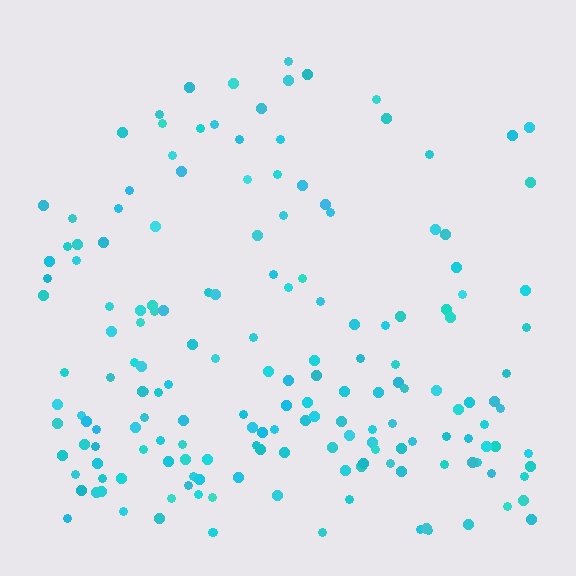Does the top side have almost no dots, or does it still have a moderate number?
Still a moderate number, just noticeably fewer than the bottom.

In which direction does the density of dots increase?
From top to bottom, with the bottom side densest.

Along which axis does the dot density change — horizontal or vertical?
Vertical.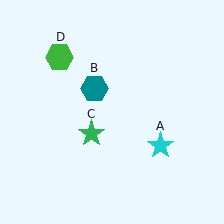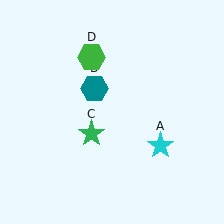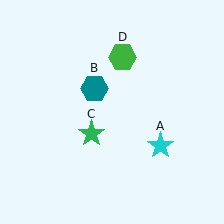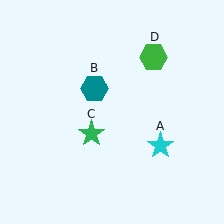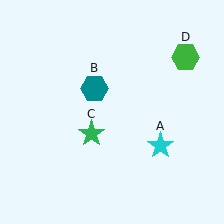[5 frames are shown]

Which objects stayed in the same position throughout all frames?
Cyan star (object A) and teal hexagon (object B) and green star (object C) remained stationary.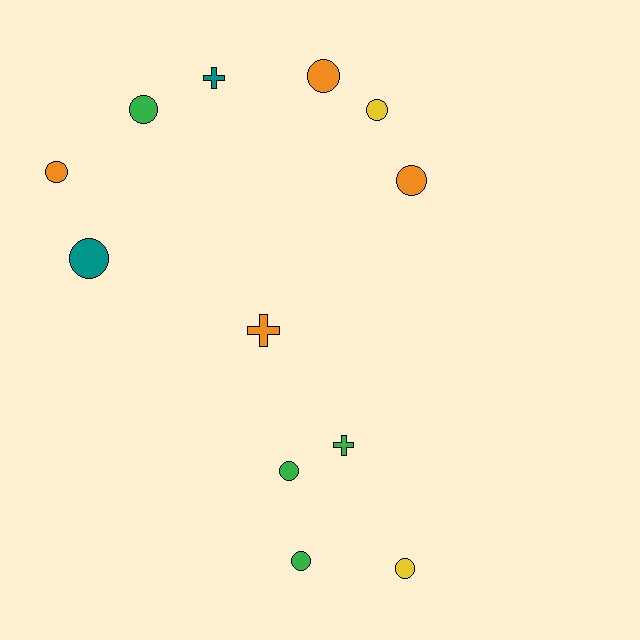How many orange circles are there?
There are 3 orange circles.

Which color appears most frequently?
Orange, with 4 objects.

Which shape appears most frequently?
Circle, with 9 objects.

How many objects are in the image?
There are 12 objects.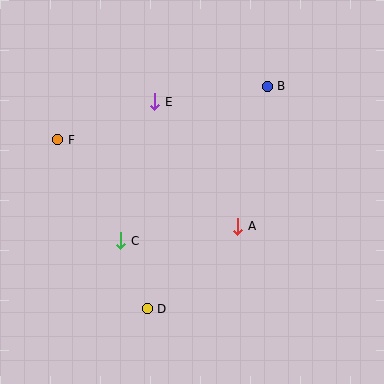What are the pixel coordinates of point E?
Point E is at (155, 102).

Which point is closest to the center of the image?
Point A at (237, 226) is closest to the center.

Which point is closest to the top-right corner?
Point B is closest to the top-right corner.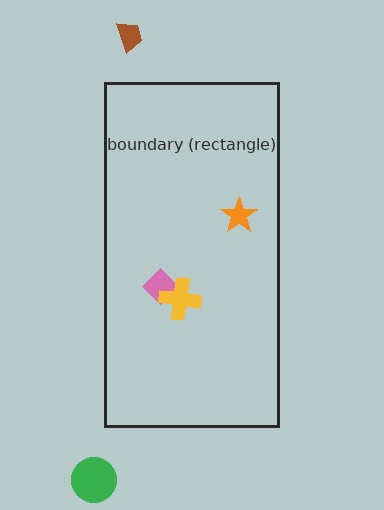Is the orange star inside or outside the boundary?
Inside.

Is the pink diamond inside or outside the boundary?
Inside.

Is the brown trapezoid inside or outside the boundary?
Outside.